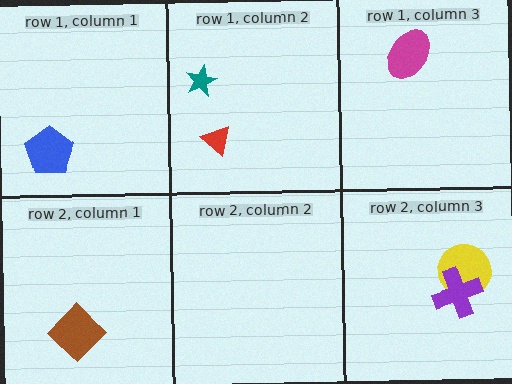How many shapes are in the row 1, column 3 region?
1.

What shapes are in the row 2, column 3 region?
The yellow circle, the purple cross.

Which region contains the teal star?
The row 1, column 2 region.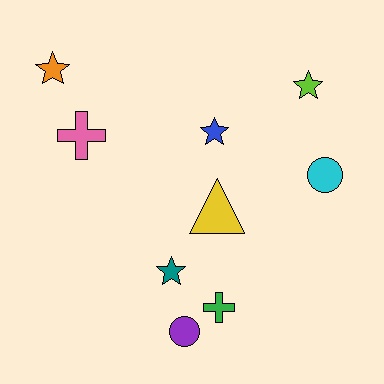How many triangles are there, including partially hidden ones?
There is 1 triangle.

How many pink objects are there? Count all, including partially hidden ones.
There is 1 pink object.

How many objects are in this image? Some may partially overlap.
There are 9 objects.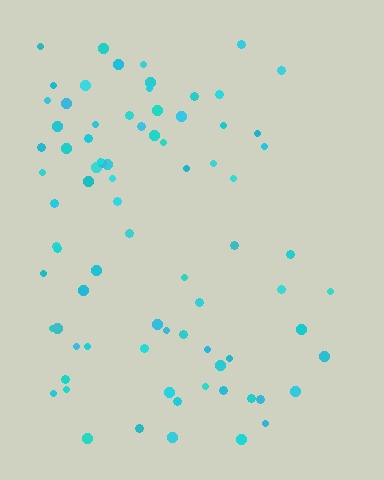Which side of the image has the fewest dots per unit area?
The right.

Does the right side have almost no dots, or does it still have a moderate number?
Still a moderate number, just noticeably fewer than the left.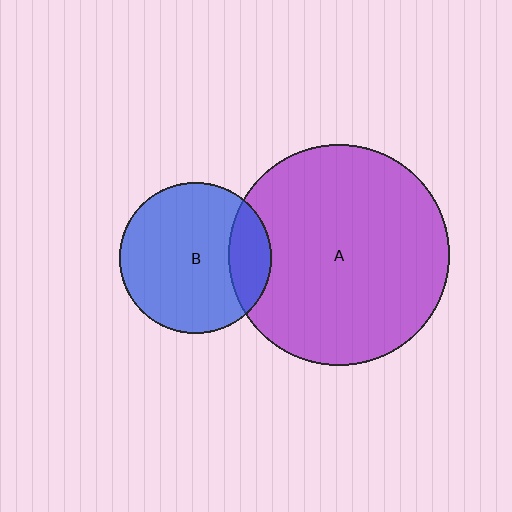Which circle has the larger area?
Circle A (purple).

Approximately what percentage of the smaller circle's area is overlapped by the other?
Approximately 20%.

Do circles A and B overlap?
Yes.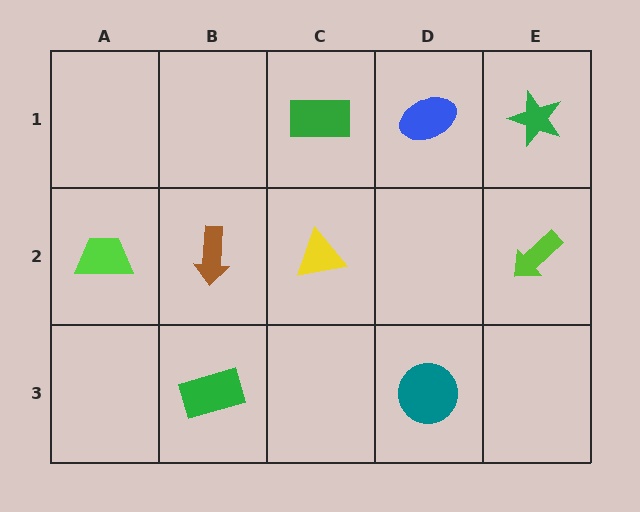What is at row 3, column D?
A teal circle.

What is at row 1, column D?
A blue ellipse.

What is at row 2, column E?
A lime arrow.